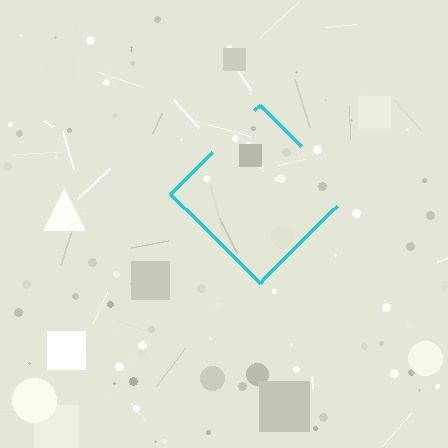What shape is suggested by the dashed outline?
The dashed outline suggests a diamond.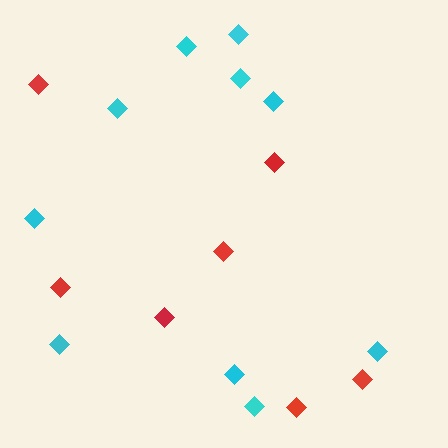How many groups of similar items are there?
There are 2 groups: one group of red diamonds (7) and one group of cyan diamonds (10).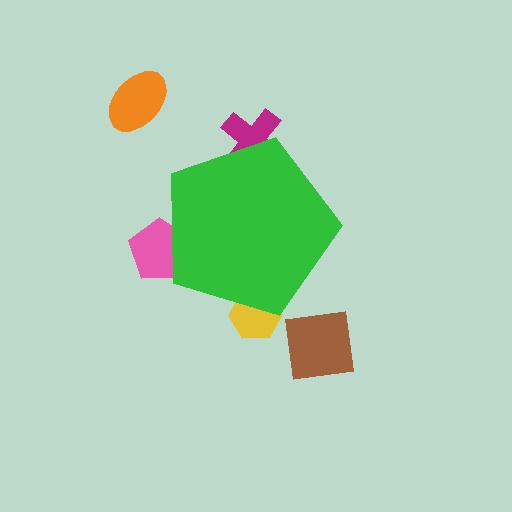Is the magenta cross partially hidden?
Yes, the magenta cross is partially hidden behind the green pentagon.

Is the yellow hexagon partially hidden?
Yes, the yellow hexagon is partially hidden behind the green pentagon.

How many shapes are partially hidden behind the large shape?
3 shapes are partially hidden.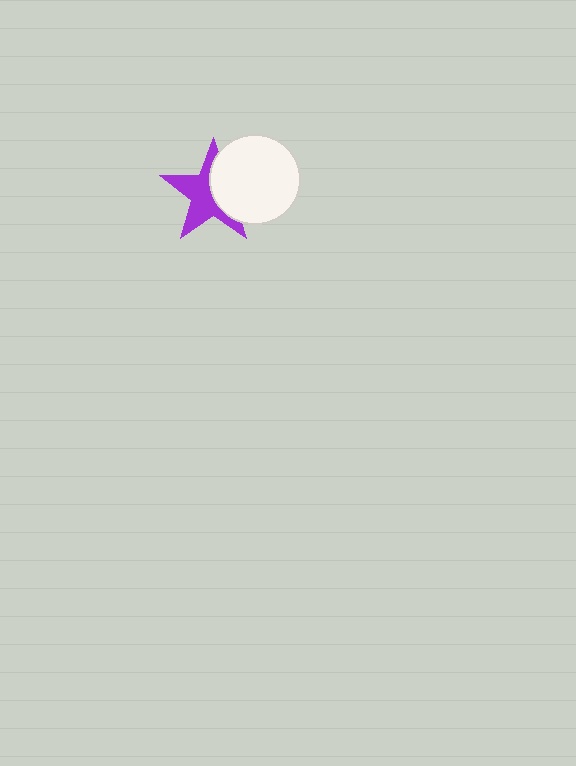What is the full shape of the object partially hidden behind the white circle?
The partially hidden object is a purple star.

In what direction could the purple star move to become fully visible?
The purple star could move left. That would shift it out from behind the white circle entirely.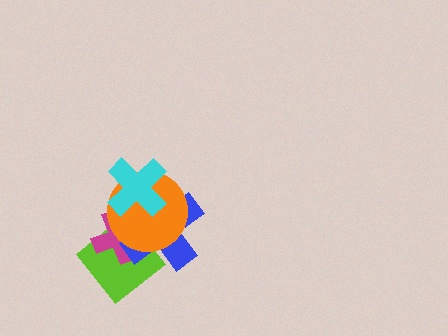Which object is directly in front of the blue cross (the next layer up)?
The orange circle is directly in front of the blue cross.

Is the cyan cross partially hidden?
No, no other shape covers it.